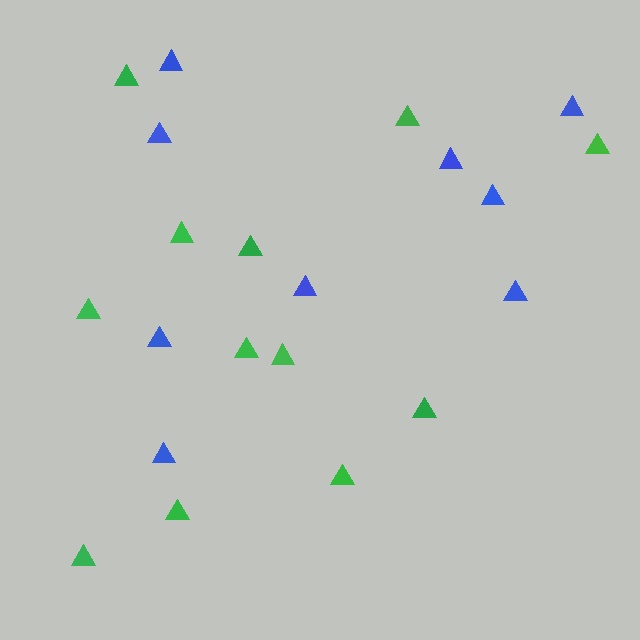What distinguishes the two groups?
There are 2 groups: one group of blue triangles (9) and one group of green triangles (12).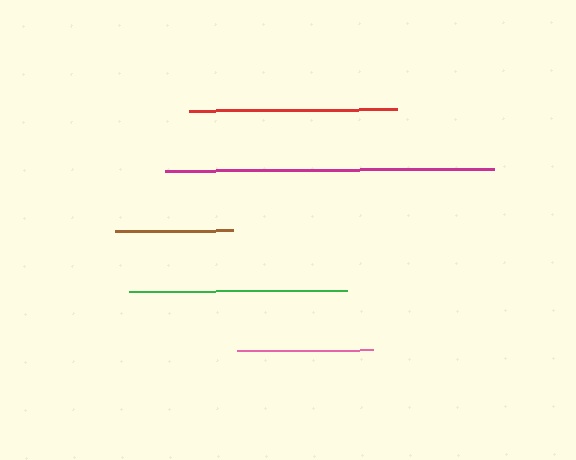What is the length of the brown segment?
The brown segment is approximately 118 pixels long.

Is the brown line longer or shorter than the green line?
The green line is longer than the brown line.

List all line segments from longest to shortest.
From longest to shortest: magenta, green, red, pink, brown.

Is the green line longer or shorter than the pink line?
The green line is longer than the pink line.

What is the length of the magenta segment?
The magenta segment is approximately 329 pixels long.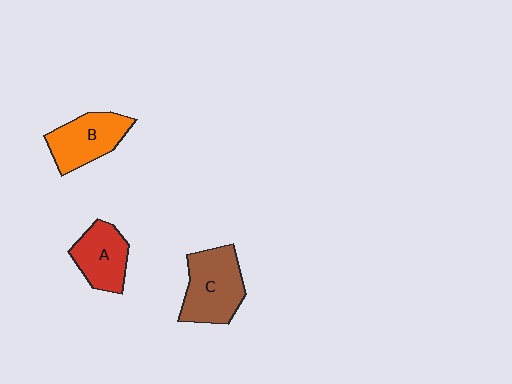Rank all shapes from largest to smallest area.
From largest to smallest: C (brown), B (orange), A (red).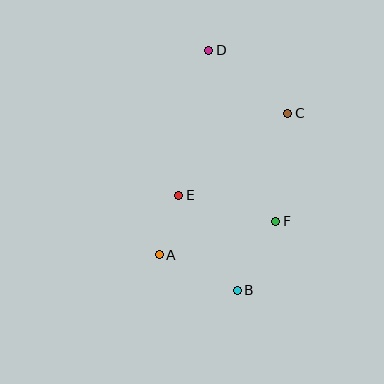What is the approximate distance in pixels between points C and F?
The distance between C and F is approximately 109 pixels.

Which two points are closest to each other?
Points A and E are closest to each other.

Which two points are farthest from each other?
Points B and D are farthest from each other.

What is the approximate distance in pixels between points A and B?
The distance between A and B is approximately 86 pixels.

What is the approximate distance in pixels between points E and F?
The distance between E and F is approximately 100 pixels.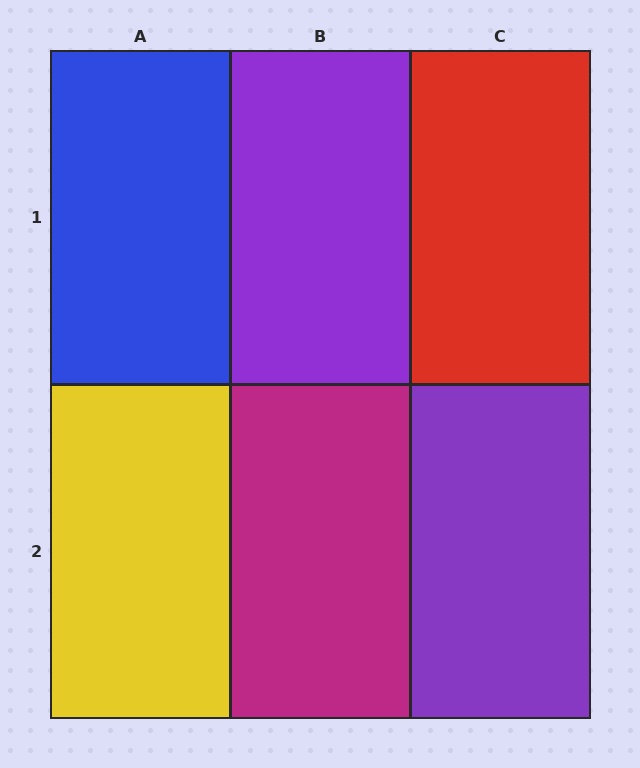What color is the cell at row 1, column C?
Red.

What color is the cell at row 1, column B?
Purple.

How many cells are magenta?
1 cell is magenta.